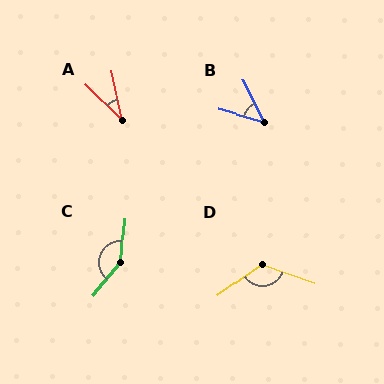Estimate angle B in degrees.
Approximately 47 degrees.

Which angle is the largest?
C, at approximately 145 degrees.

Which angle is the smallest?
A, at approximately 34 degrees.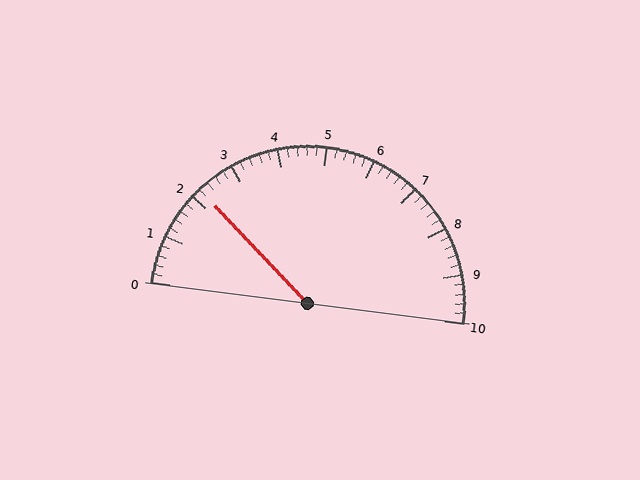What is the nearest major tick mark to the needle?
The nearest major tick mark is 2.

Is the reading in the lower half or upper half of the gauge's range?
The reading is in the lower half of the range (0 to 10).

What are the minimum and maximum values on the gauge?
The gauge ranges from 0 to 10.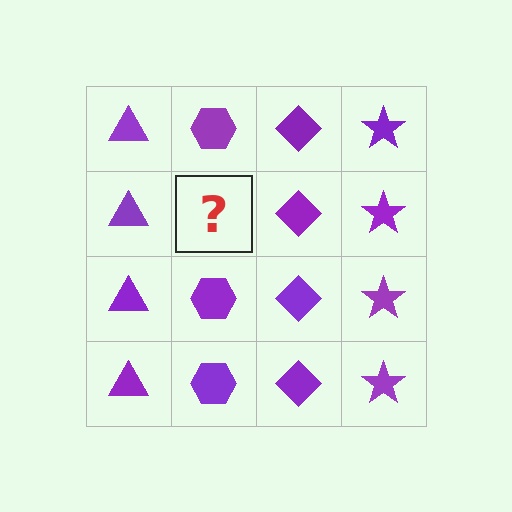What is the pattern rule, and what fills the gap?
The rule is that each column has a consistent shape. The gap should be filled with a purple hexagon.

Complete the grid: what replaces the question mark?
The question mark should be replaced with a purple hexagon.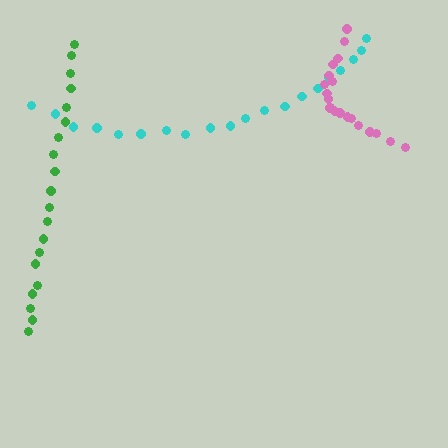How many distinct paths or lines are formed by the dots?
There are 3 distinct paths.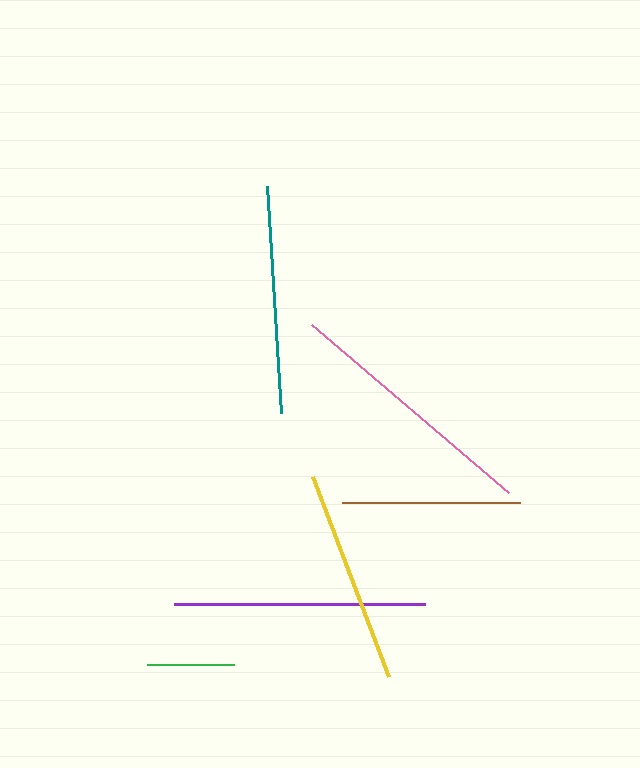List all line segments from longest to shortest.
From longest to shortest: pink, purple, teal, yellow, brown, green.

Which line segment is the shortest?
The green line is the shortest at approximately 86 pixels.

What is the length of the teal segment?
The teal segment is approximately 228 pixels long.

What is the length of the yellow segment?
The yellow segment is approximately 214 pixels long.